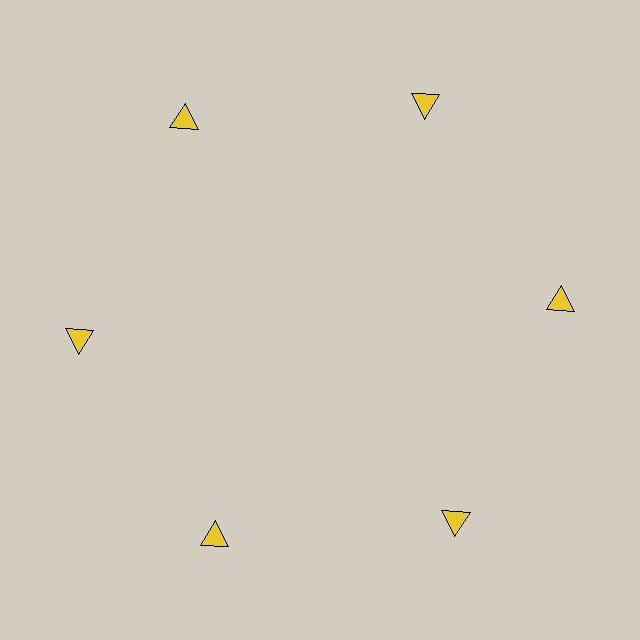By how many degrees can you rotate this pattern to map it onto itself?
The pattern maps onto itself every 60 degrees of rotation.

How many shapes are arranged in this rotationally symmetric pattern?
There are 6 shapes, arranged in 6 groups of 1.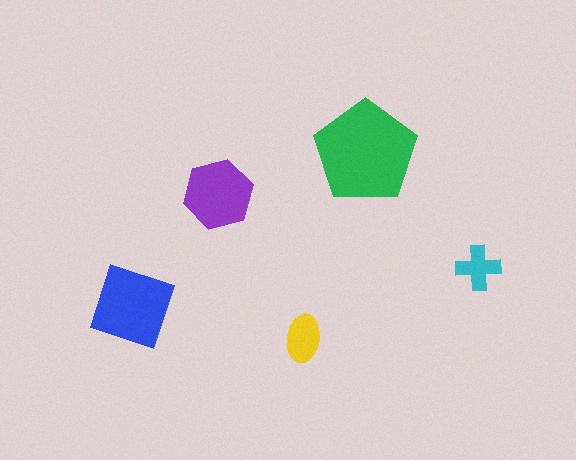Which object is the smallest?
The cyan cross.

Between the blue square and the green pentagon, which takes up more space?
The green pentagon.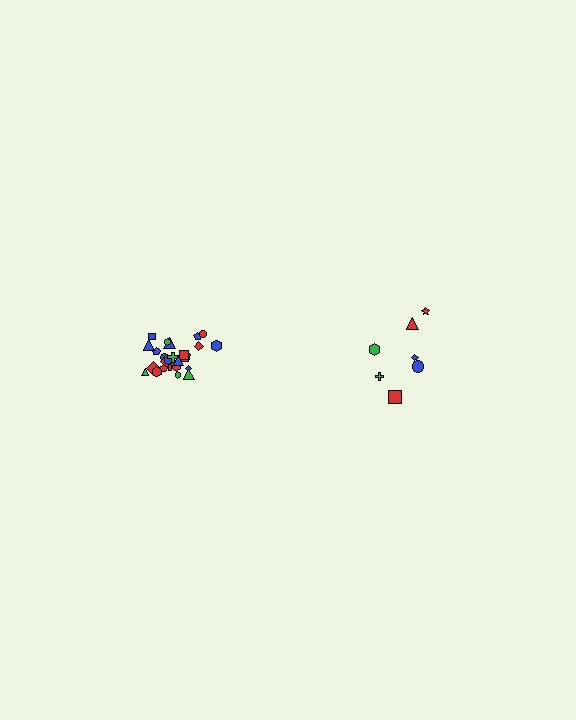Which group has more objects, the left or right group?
The left group.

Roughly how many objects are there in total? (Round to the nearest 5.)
Roughly 30 objects in total.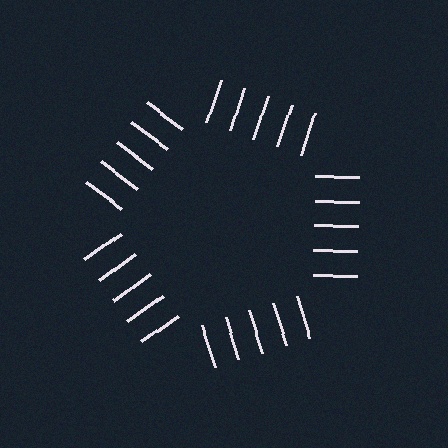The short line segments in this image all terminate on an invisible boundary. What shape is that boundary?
An illusory pentagon — the line segments terminate on its edges but no continuous stroke is drawn.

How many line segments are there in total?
25 — 5 along each of the 5 edges.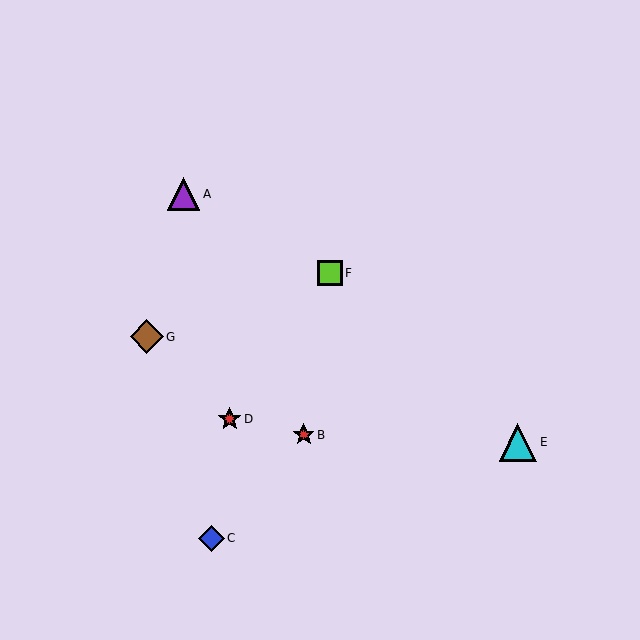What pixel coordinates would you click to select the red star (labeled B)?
Click at (304, 435) to select the red star B.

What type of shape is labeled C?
Shape C is a blue diamond.